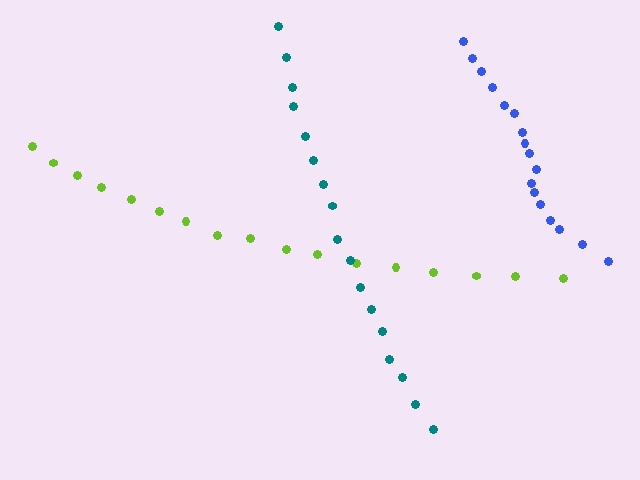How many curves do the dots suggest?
There are 3 distinct paths.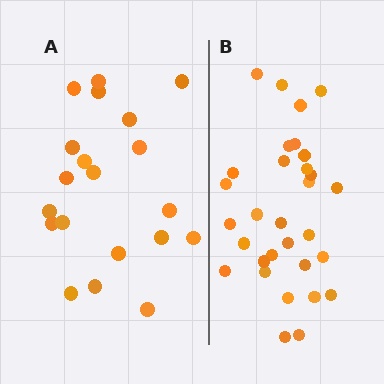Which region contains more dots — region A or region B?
Region B (the right region) has more dots.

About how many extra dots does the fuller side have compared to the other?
Region B has roughly 12 or so more dots than region A.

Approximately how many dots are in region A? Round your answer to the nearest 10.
About 20 dots.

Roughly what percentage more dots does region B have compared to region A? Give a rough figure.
About 55% more.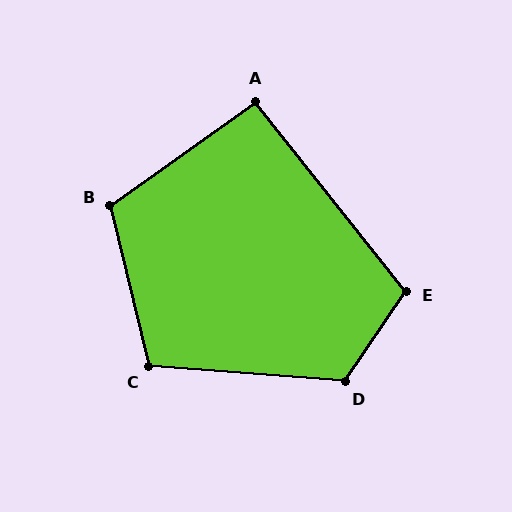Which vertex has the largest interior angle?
D, at approximately 120 degrees.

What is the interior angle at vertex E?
Approximately 108 degrees (obtuse).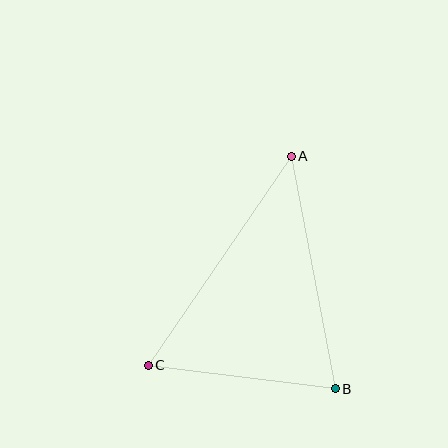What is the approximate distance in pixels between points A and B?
The distance between A and B is approximately 237 pixels.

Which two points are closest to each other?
Points B and C are closest to each other.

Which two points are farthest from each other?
Points A and C are farthest from each other.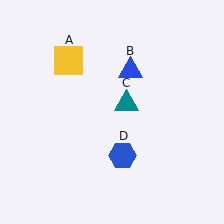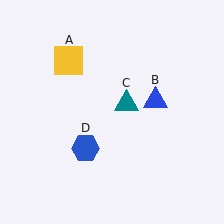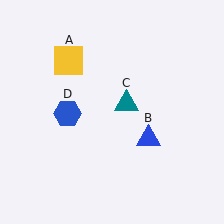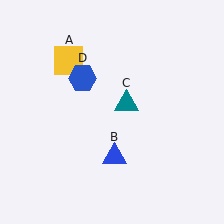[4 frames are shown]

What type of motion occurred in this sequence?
The blue triangle (object B), blue hexagon (object D) rotated clockwise around the center of the scene.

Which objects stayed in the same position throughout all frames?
Yellow square (object A) and teal triangle (object C) remained stationary.